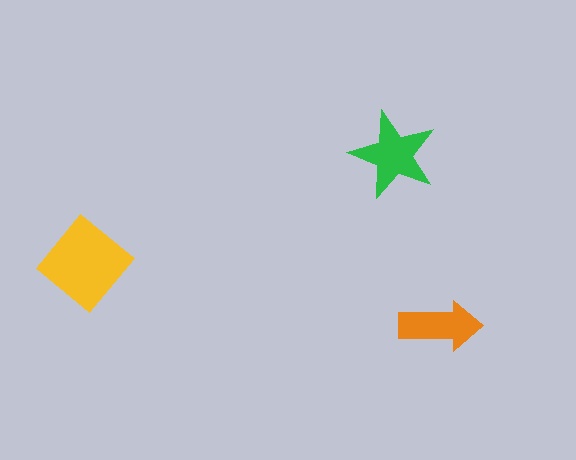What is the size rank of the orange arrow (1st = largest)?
3rd.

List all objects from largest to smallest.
The yellow diamond, the green star, the orange arrow.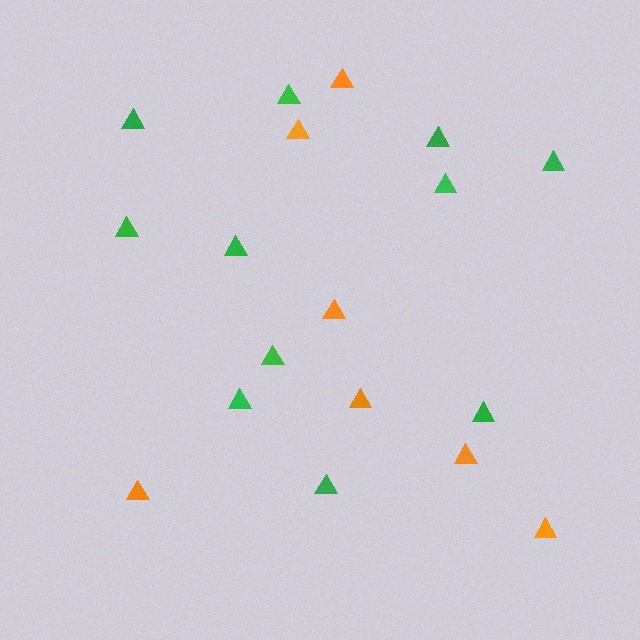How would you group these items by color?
There are 2 groups: one group of orange triangles (7) and one group of green triangles (11).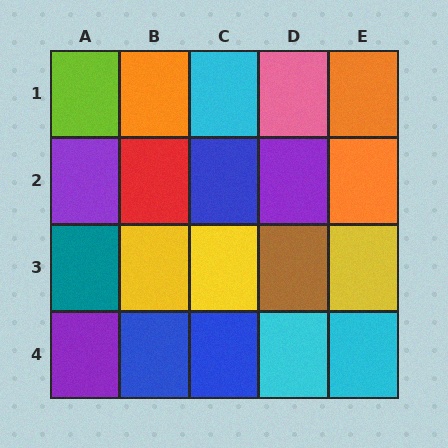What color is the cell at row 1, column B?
Orange.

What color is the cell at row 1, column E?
Orange.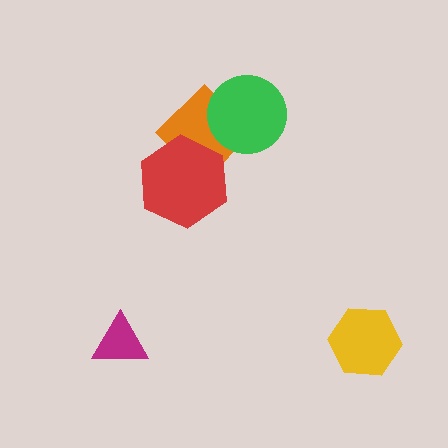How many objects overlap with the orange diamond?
2 objects overlap with the orange diamond.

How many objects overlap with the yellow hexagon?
0 objects overlap with the yellow hexagon.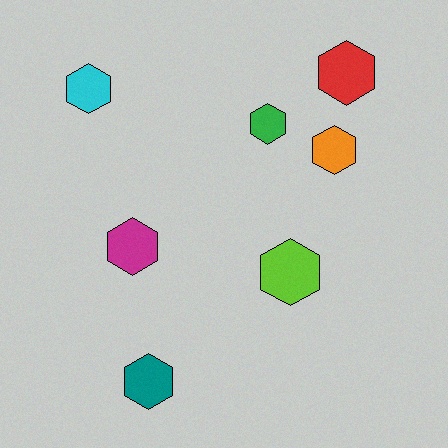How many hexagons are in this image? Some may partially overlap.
There are 7 hexagons.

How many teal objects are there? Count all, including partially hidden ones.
There is 1 teal object.